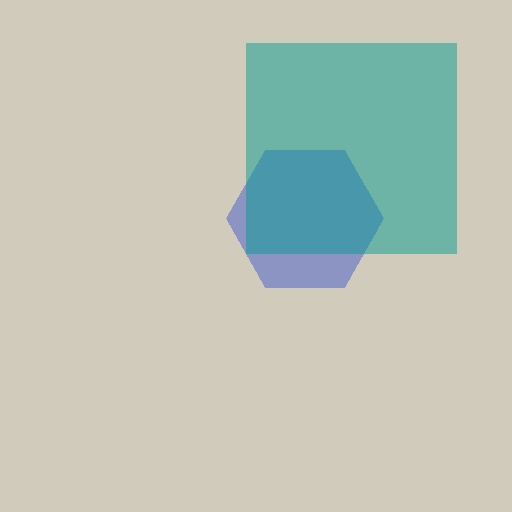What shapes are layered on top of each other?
The layered shapes are: a blue hexagon, a teal square.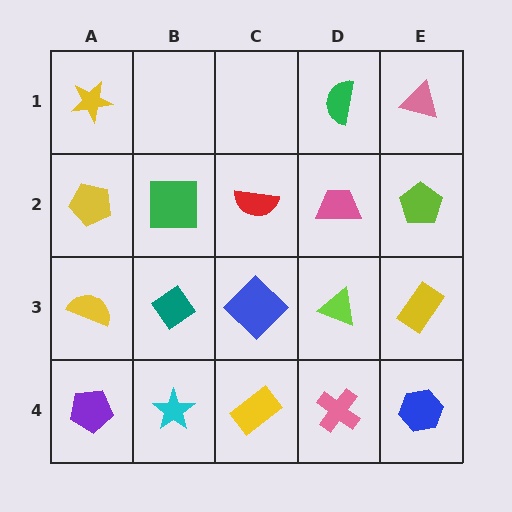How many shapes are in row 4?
5 shapes.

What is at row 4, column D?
A pink cross.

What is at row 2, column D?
A pink trapezoid.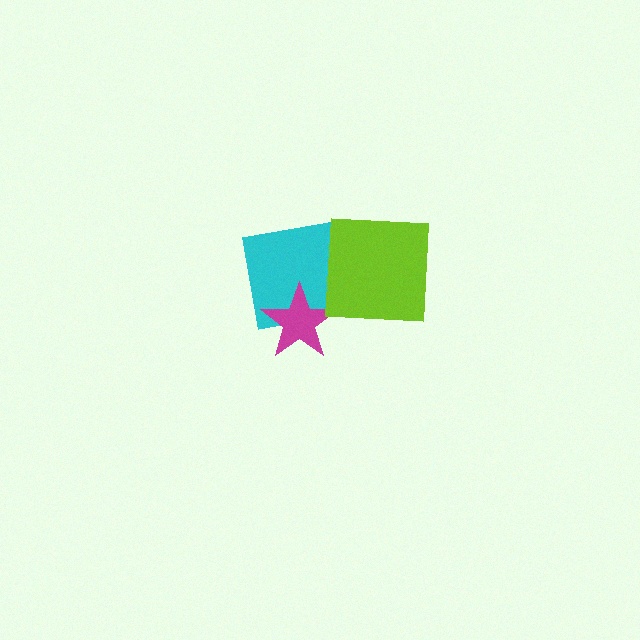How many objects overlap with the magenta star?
1 object overlaps with the magenta star.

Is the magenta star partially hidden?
No, no other shape covers it.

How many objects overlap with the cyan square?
2 objects overlap with the cyan square.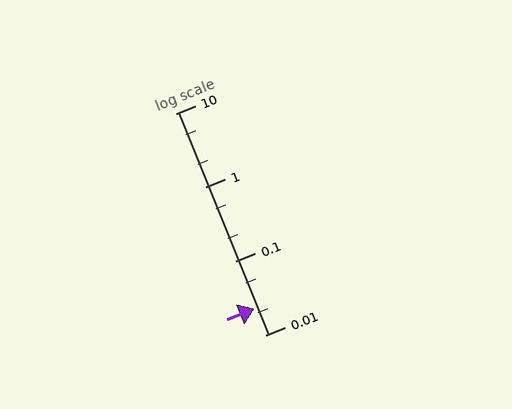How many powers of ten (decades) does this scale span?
The scale spans 3 decades, from 0.01 to 10.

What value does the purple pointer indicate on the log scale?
The pointer indicates approximately 0.023.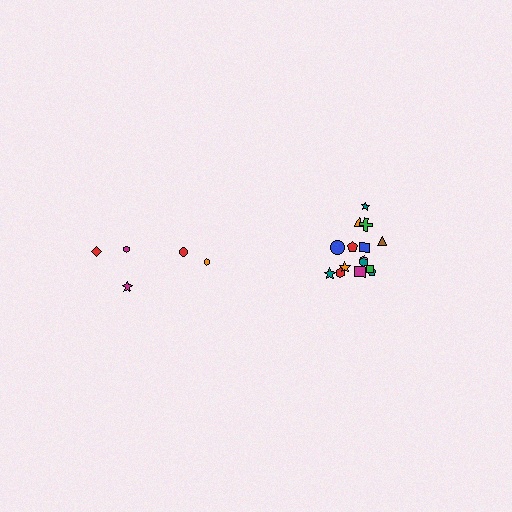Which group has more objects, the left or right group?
The right group.